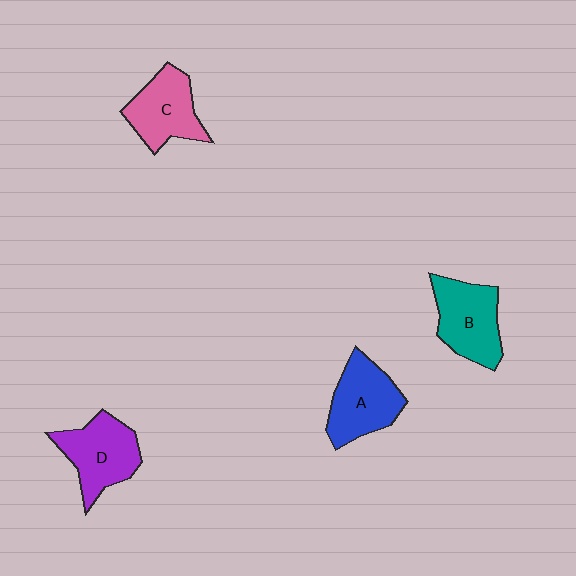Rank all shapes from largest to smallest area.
From largest to smallest: D (purple), A (blue), B (teal), C (pink).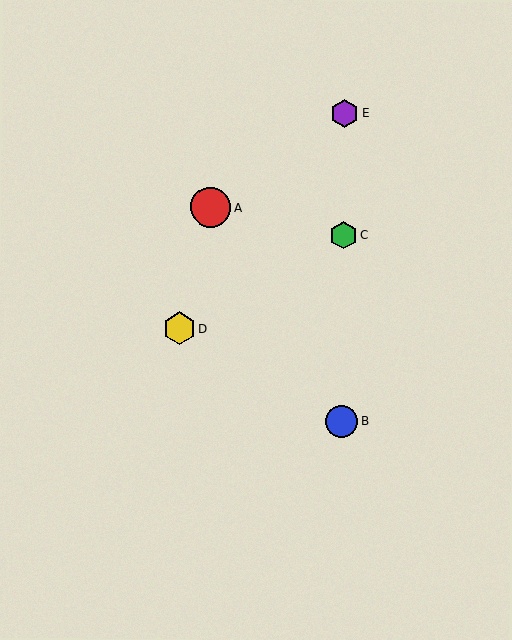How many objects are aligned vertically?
3 objects (B, C, E) are aligned vertically.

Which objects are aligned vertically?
Objects B, C, E are aligned vertically.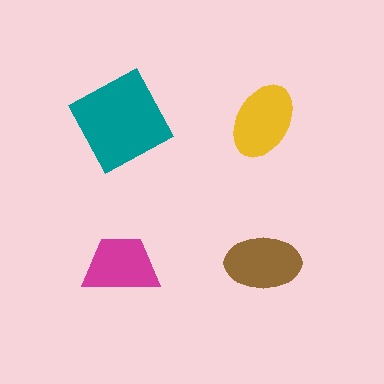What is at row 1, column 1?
A teal square.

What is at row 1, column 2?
A yellow ellipse.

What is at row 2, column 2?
A brown ellipse.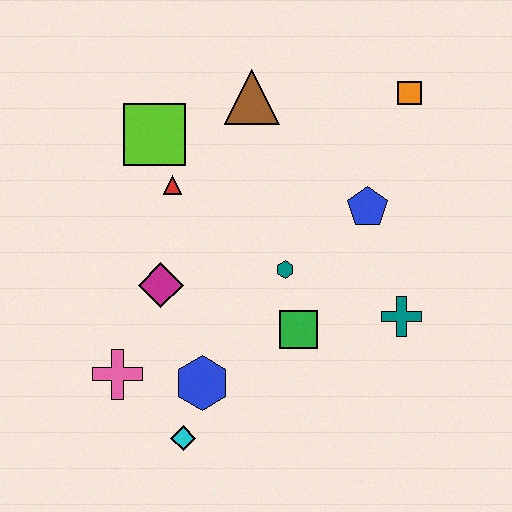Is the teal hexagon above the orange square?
No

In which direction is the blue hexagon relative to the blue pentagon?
The blue hexagon is below the blue pentagon.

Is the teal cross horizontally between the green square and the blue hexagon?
No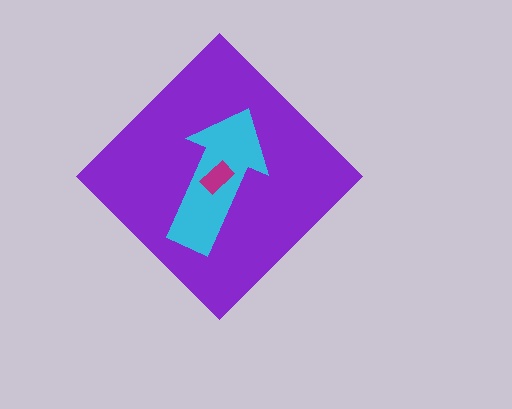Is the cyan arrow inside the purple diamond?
Yes.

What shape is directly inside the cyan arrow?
The magenta rectangle.